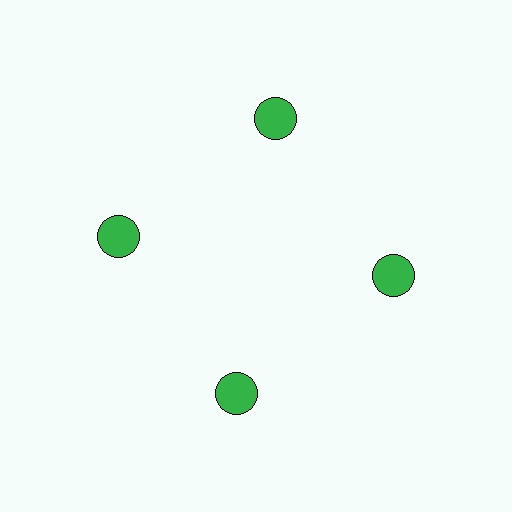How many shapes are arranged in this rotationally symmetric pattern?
There are 4 shapes, arranged in 4 groups of 1.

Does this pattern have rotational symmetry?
Yes, this pattern has 4-fold rotational symmetry. It looks the same after rotating 90 degrees around the center.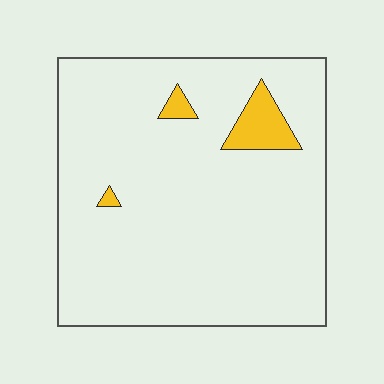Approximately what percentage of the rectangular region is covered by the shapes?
Approximately 5%.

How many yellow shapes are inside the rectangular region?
3.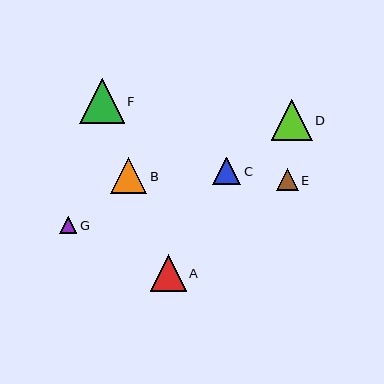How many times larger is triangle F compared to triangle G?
Triangle F is approximately 2.6 times the size of triangle G.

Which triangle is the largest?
Triangle F is the largest with a size of approximately 45 pixels.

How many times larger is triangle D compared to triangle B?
Triangle D is approximately 1.1 times the size of triangle B.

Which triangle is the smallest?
Triangle G is the smallest with a size of approximately 17 pixels.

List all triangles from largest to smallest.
From largest to smallest: F, D, A, B, C, E, G.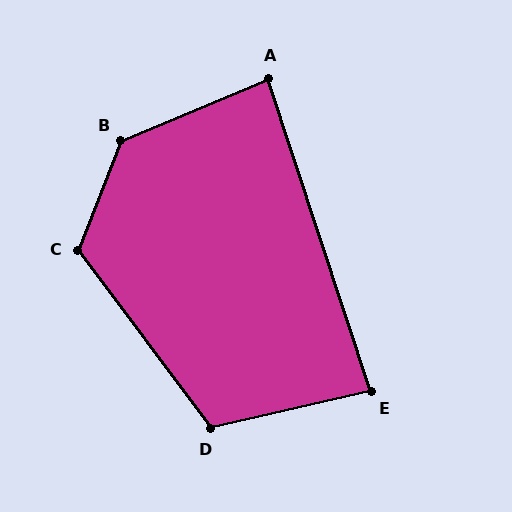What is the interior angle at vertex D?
Approximately 114 degrees (obtuse).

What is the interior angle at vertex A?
Approximately 85 degrees (approximately right).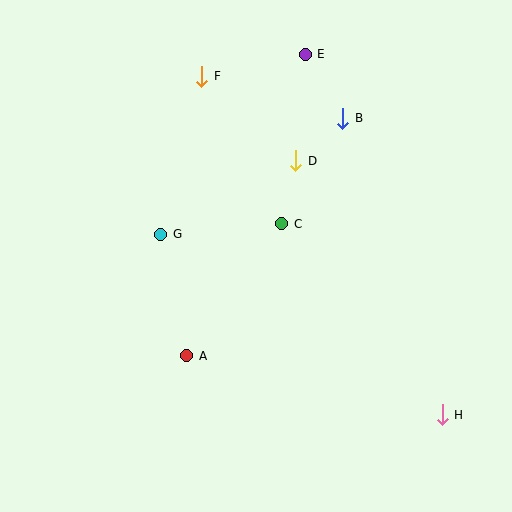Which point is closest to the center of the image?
Point C at (282, 224) is closest to the center.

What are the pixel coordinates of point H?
Point H is at (442, 415).